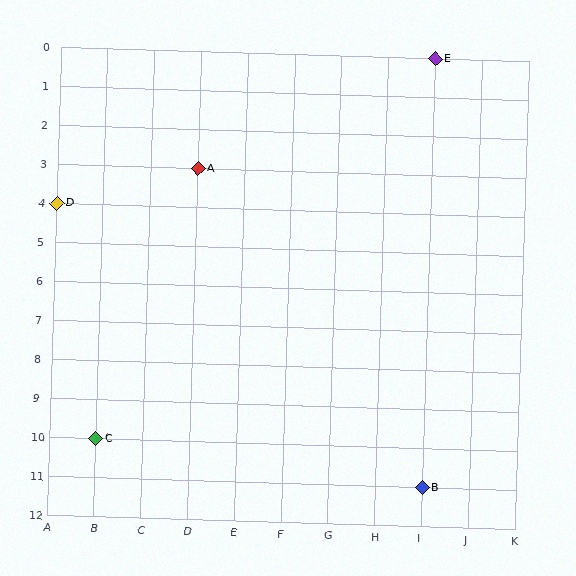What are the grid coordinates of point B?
Point B is at grid coordinates (I, 11).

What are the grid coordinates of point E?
Point E is at grid coordinates (I, 0).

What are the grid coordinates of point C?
Point C is at grid coordinates (B, 10).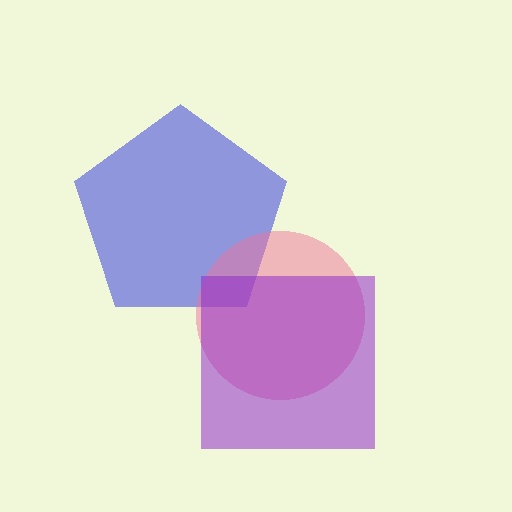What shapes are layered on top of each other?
The layered shapes are: a blue pentagon, a pink circle, a purple square.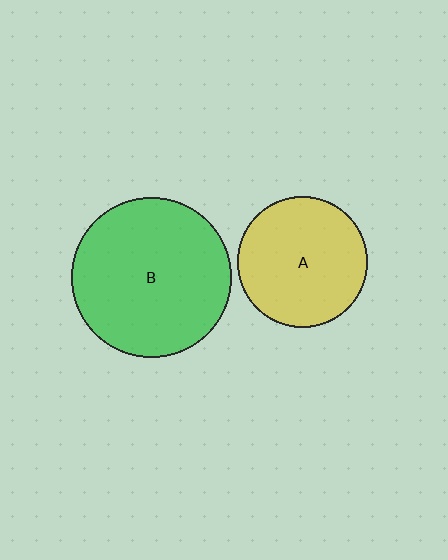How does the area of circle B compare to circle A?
Approximately 1.5 times.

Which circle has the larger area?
Circle B (green).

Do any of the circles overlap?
No, none of the circles overlap.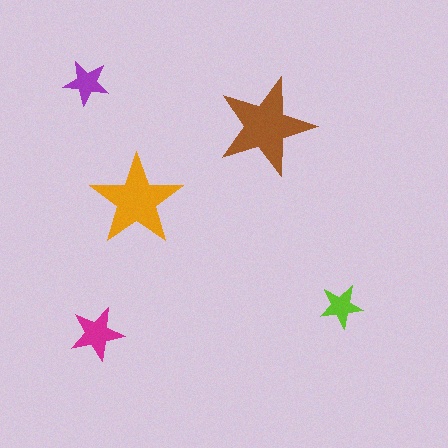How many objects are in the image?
There are 5 objects in the image.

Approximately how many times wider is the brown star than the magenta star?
About 2 times wider.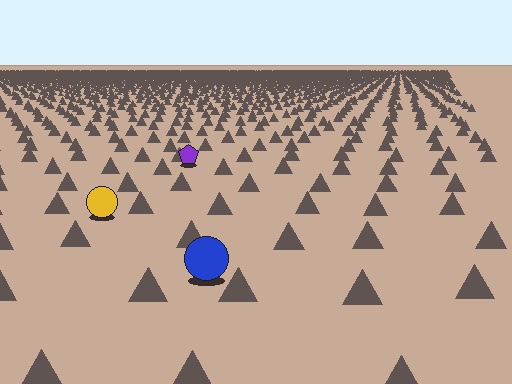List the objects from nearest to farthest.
From nearest to farthest: the blue circle, the yellow circle, the purple pentagon.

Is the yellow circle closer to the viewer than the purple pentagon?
Yes. The yellow circle is closer — you can tell from the texture gradient: the ground texture is coarser near it.